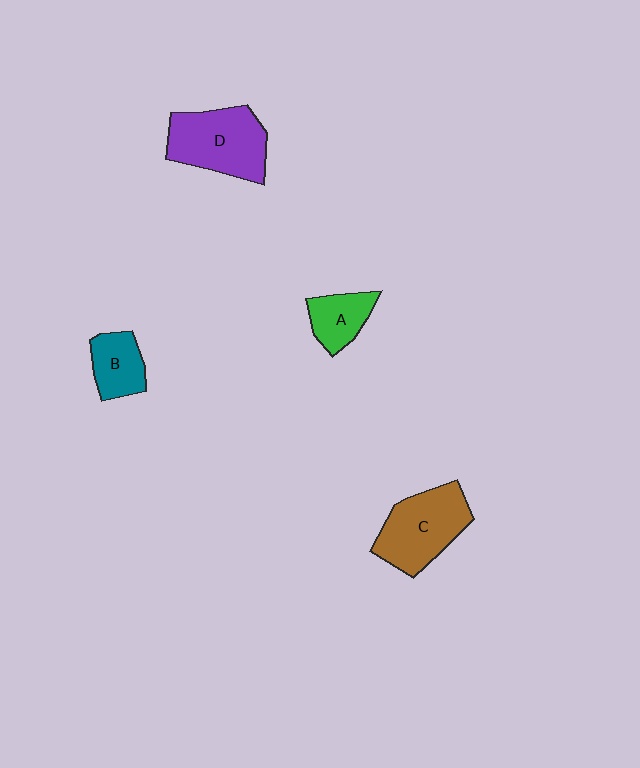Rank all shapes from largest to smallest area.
From largest to smallest: D (purple), C (brown), B (teal), A (green).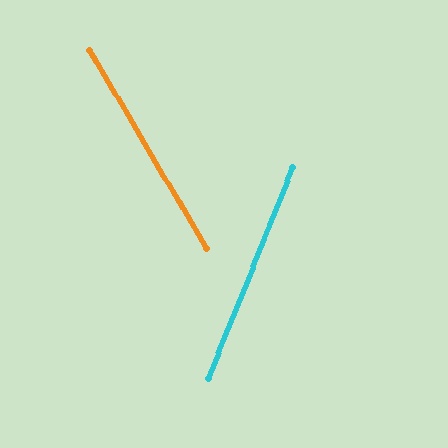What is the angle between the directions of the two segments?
Approximately 53 degrees.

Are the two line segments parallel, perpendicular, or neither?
Neither parallel nor perpendicular — they differ by about 53°.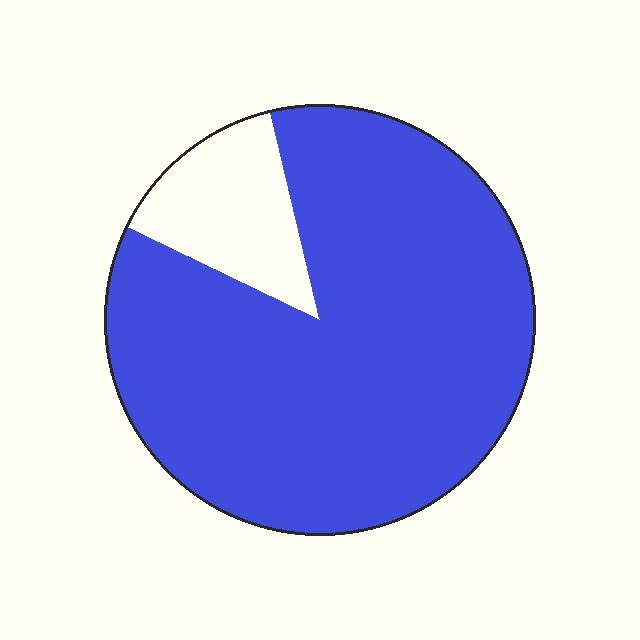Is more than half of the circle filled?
Yes.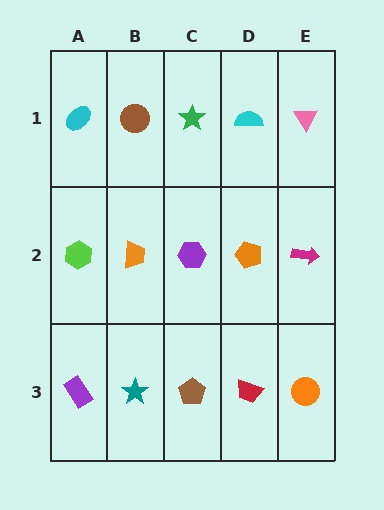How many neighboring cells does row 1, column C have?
3.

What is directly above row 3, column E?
A magenta arrow.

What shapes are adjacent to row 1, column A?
A lime hexagon (row 2, column A), a brown circle (row 1, column B).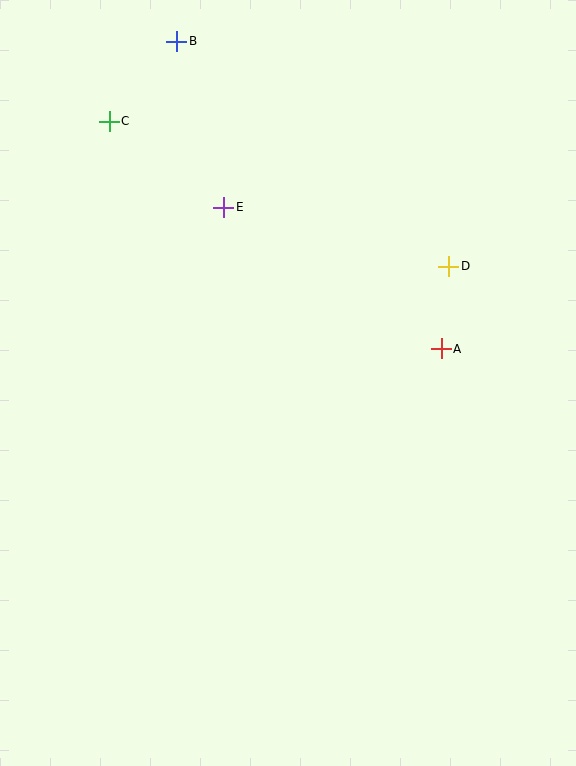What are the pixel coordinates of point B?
Point B is at (177, 41).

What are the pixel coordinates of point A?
Point A is at (441, 349).